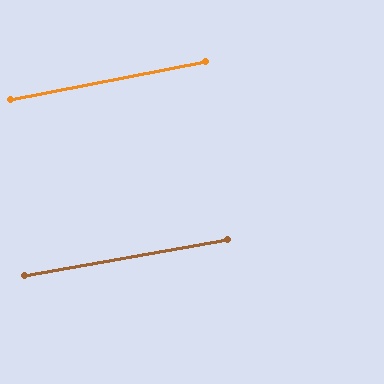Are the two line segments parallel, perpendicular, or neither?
Parallel — their directions differ by only 0.9°.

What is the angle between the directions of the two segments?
Approximately 1 degree.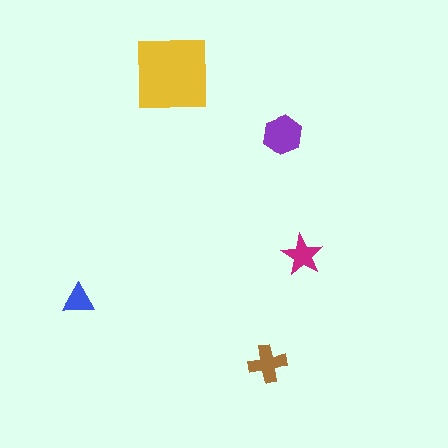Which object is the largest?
The yellow square.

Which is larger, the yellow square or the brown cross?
The yellow square.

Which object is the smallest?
The blue triangle.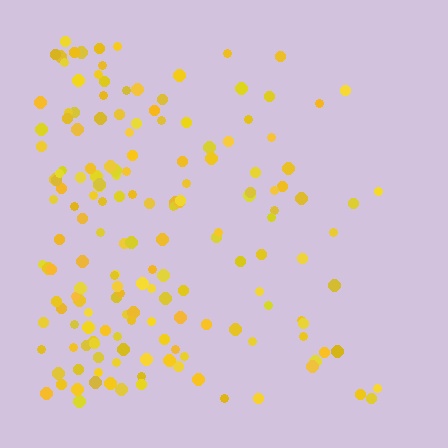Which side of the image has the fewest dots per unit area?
The right.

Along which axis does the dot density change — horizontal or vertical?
Horizontal.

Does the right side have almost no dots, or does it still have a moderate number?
Still a moderate number, just noticeably fewer than the left.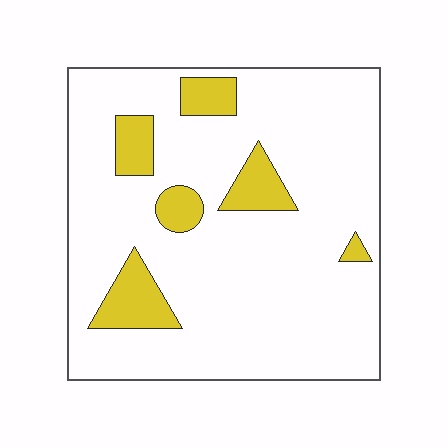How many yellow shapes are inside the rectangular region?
6.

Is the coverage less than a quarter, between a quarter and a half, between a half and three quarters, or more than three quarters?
Less than a quarter.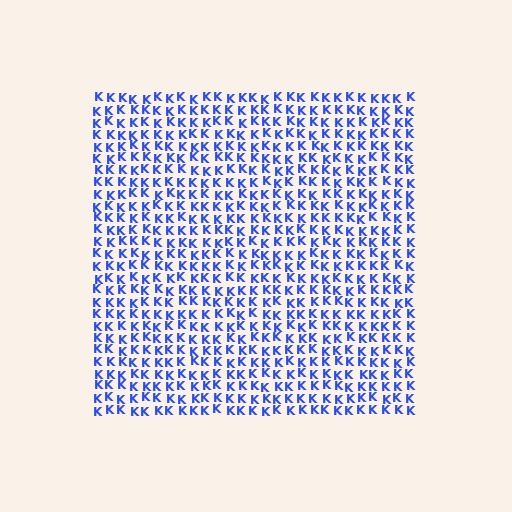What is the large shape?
The large shape is a square.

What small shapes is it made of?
It is made of small letter K's.